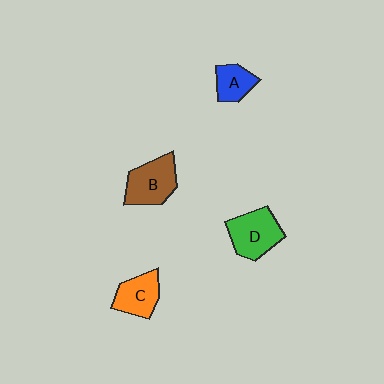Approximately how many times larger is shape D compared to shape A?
Approximately 1.7 times.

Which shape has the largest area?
Shape D (green).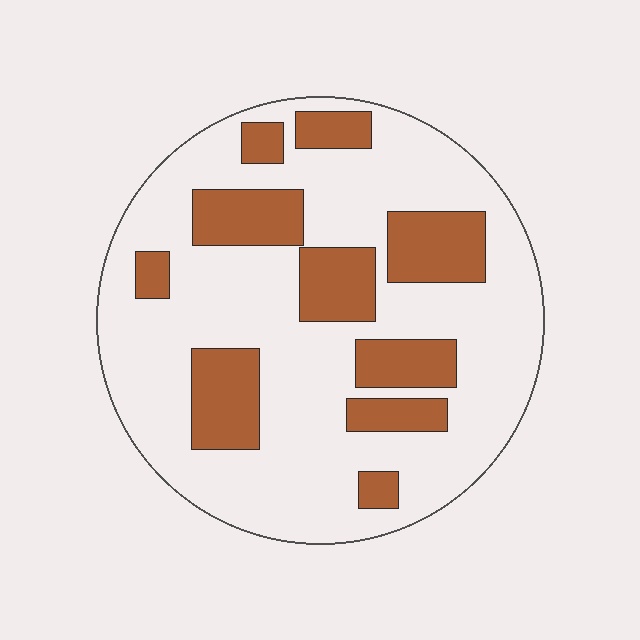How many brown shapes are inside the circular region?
10.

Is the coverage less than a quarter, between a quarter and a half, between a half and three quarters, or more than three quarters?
Between a quarter and a half.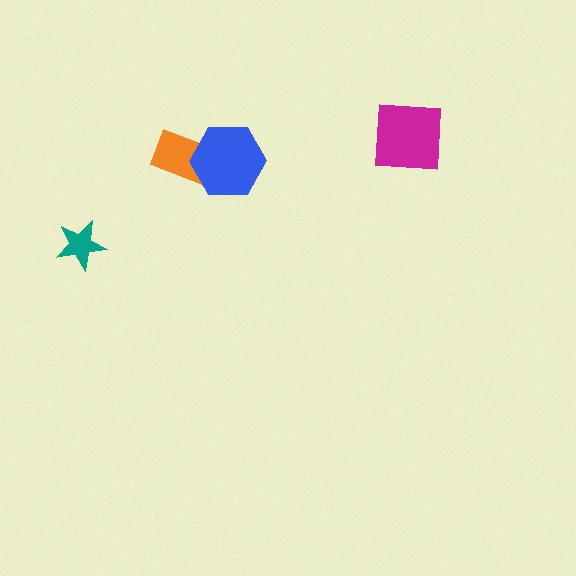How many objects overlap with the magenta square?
0 objects overlap with the magenta square.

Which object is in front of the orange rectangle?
The blue hexagon is in front of the orange rectangle.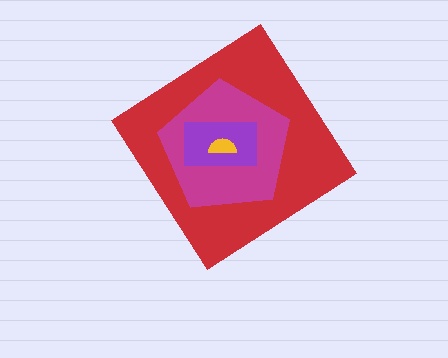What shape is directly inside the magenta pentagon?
The purple rectangle.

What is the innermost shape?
The yellow semicircle.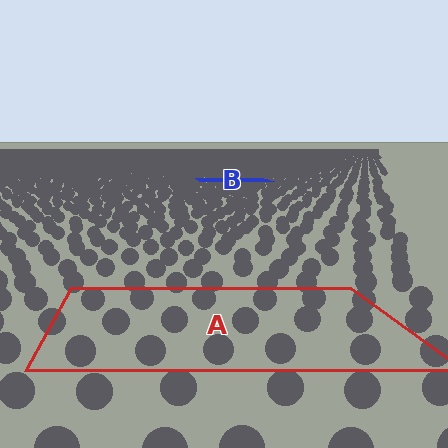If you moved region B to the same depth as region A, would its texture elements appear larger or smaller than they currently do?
They would appear larger. At a closer depth, the same texture elements are projected at a bigger on-screen size.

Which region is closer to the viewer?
Region A is closer. The texture elements there are larger and more spread out.